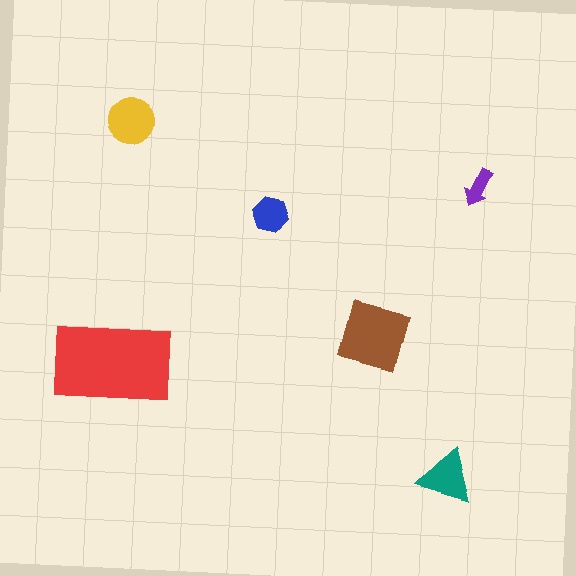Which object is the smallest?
The purple arrow.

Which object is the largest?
The red rectangle.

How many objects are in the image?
There are 6 objects in the image.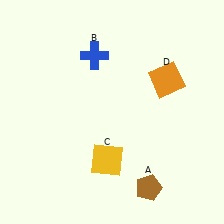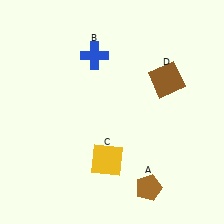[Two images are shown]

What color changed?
The square (D) changed from orange in Image 1 to brown in Image 2.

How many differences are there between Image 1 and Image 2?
There is 1 difference between the two images.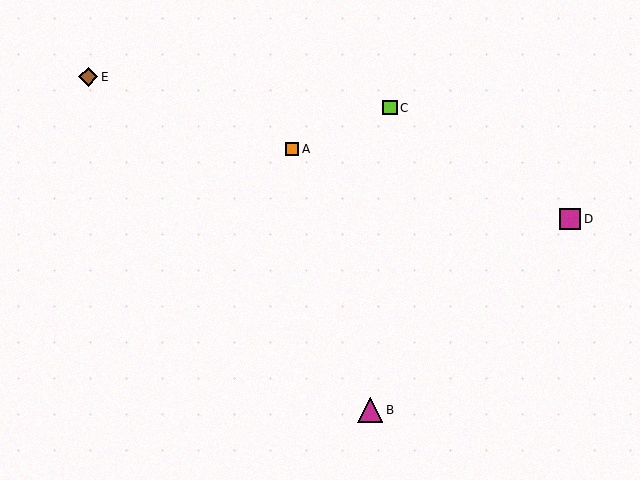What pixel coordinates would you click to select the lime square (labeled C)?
Click at (390, 108) to select the lime square C.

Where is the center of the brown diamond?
The center of the brown diamond is at (88, 77).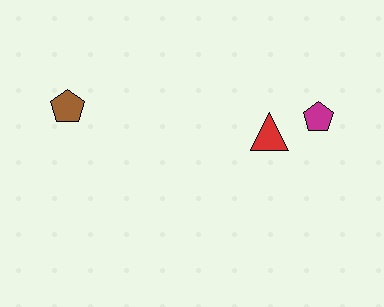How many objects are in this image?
There are 3 objects.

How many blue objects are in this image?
There are no blue objects.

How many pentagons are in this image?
There are 2 pentagons.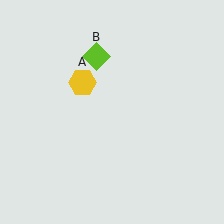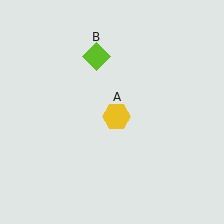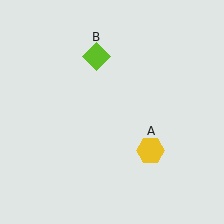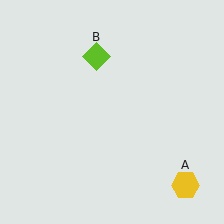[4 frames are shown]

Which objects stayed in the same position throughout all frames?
Lime diamond (object B) remained stationary.